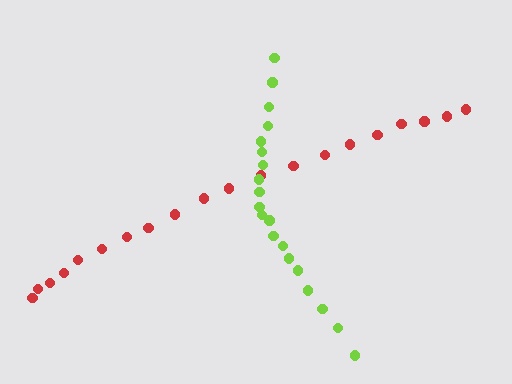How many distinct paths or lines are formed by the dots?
There are 2 distinct paths.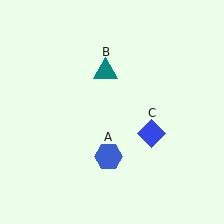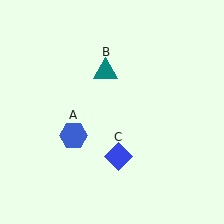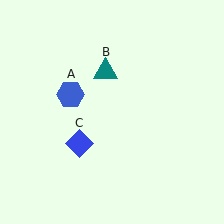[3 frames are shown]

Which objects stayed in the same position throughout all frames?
Teal triangle (object B) remained stationary.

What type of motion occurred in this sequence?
The blue hexagon (object A), blue diamond (object C) rotated clockwise around the center of the scene.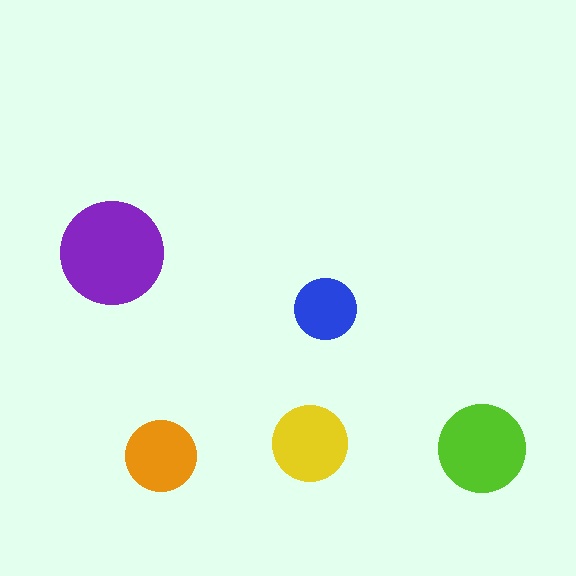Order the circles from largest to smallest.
the purple one, the lime one, the yellow one, the orange one, the blue one.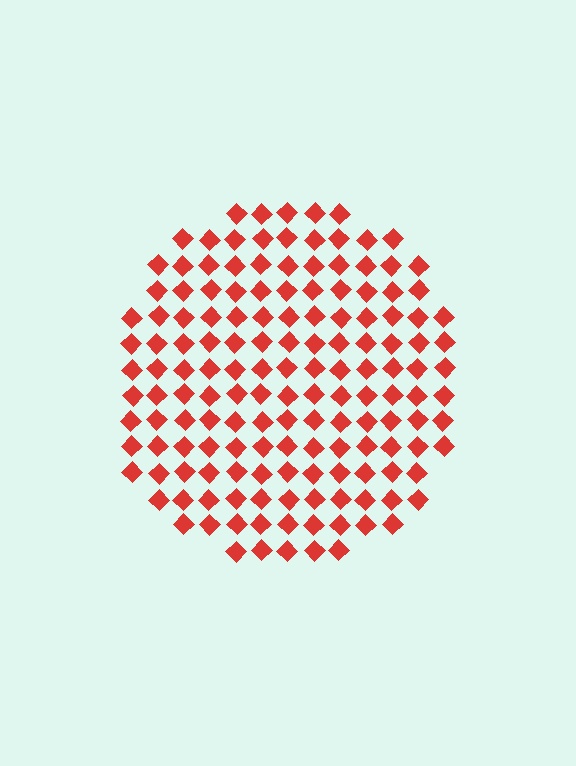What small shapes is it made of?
It is made of small diamonds.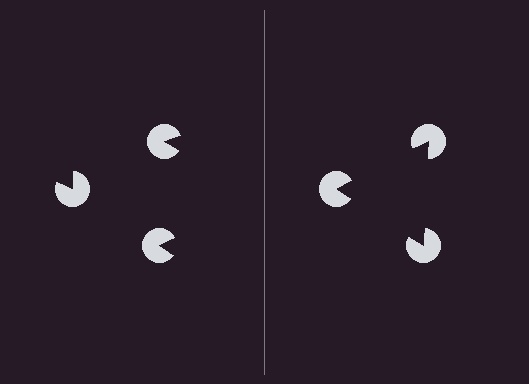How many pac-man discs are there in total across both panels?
6 — 3 on each side.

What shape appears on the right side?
An illusory triangle.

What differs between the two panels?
The pac-man discs are positioned identically on both sides; only the wedge orientations differ. On the right they align to a triangle; on the left they are misaligned.